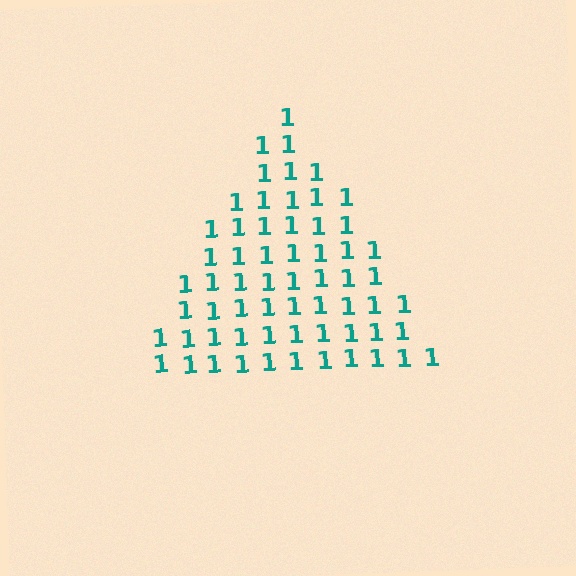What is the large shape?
The large shape is a triangle.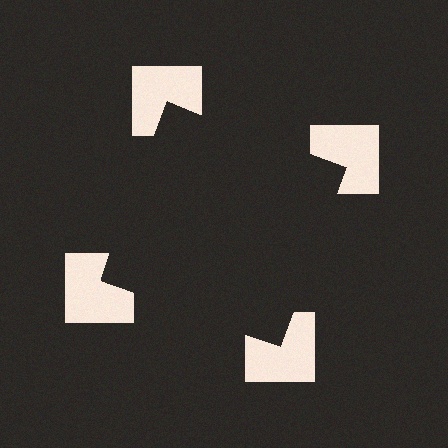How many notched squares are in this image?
There are 4 — one at each vertex of the illusory square.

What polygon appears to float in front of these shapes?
An illusory square — its edges are inferred from the aligned wedge cuts in the notched squares, not physically drawn.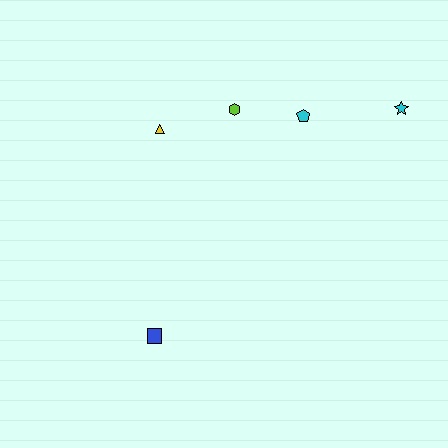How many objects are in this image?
There are 5 objects.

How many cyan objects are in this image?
There are 2 cyan objects.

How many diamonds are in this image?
There are no diamonds.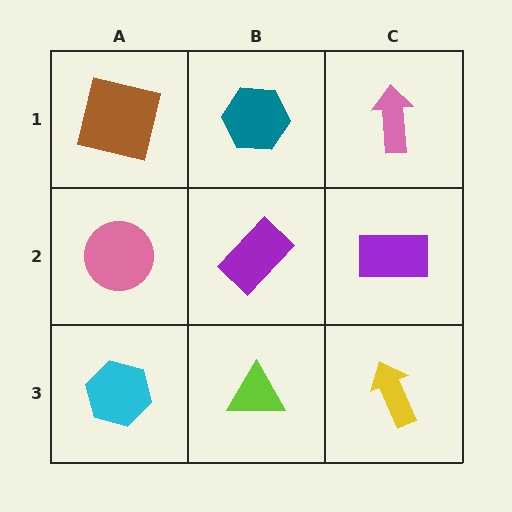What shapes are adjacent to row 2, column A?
A brown square (row 1, column A), a cyan hexagon (row 3, column A), a purple rectangle (row 2, column B).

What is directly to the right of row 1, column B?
A pink arrow.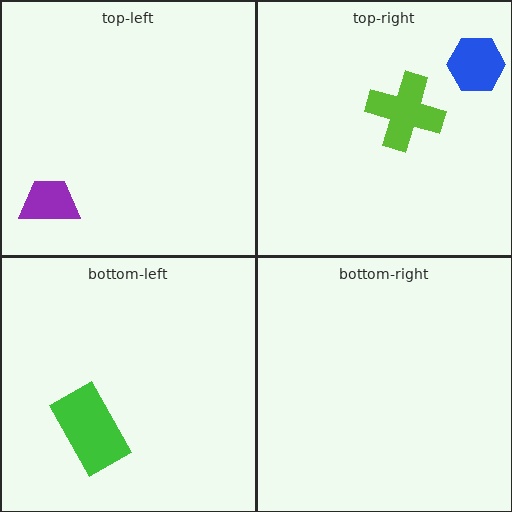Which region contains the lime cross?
The top-right region.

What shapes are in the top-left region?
The purple trapezoid.